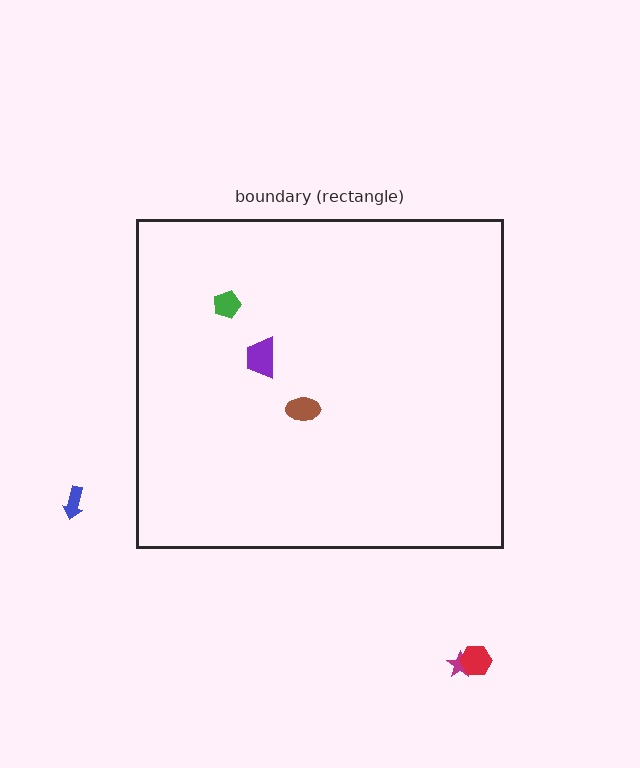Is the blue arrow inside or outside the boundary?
Outside.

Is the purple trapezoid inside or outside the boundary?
Inside.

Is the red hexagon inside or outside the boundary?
Outside.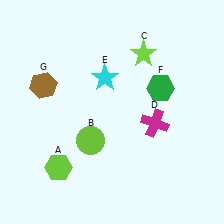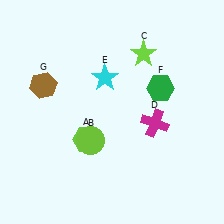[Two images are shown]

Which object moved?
The lime hexagon (A) moved right.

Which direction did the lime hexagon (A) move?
The lime hexagon (A) moved right.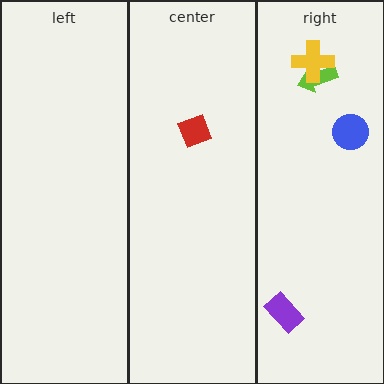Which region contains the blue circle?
The right region.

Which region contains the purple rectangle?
The right region.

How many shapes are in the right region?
4.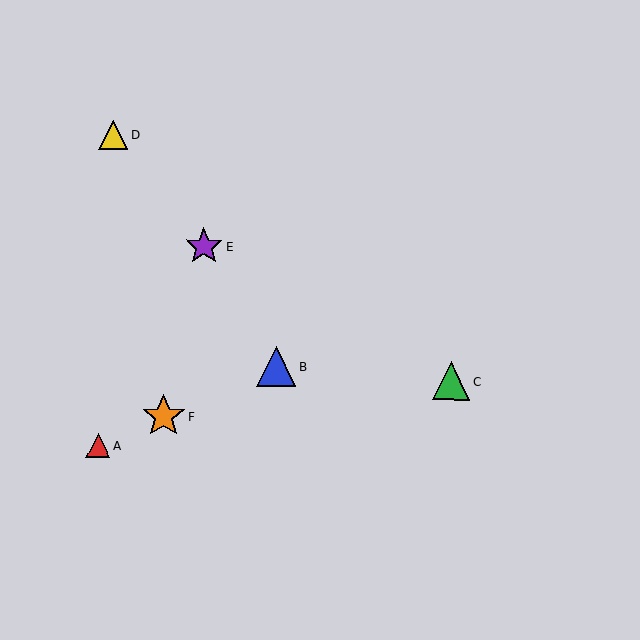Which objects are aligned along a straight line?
Objects A, B, F are aligned along a straight line.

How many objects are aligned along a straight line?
3 objects (A, B, F) are aligned along a straight line.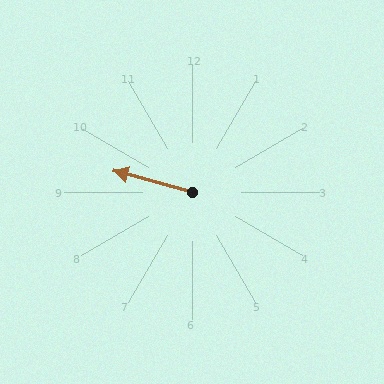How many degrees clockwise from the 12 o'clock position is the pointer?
Approximately 285 degrees.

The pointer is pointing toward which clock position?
Roughly 10 o'clock.